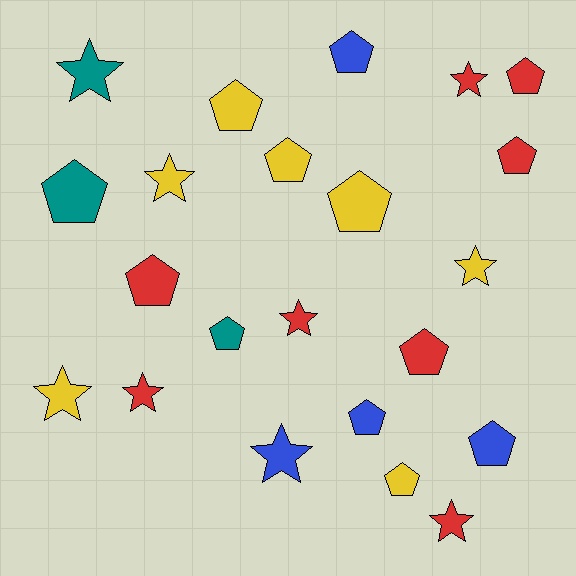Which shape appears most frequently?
Pentagon, with 13 objects.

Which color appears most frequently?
Red, with 8 objects.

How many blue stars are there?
There is 1 blue star.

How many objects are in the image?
There are 22 objects.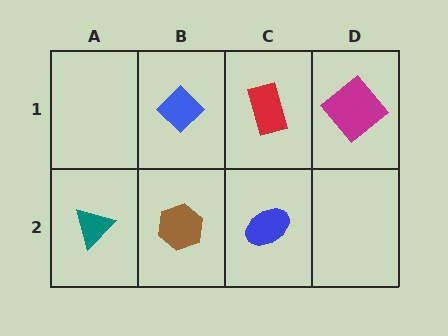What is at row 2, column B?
A brown hexagon.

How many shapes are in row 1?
3 shapes.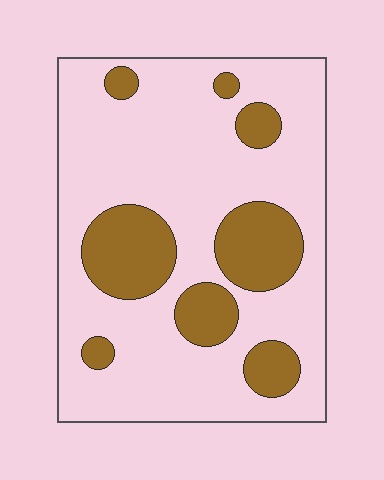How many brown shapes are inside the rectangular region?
8.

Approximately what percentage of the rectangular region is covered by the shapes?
Approximately 25%.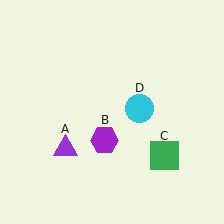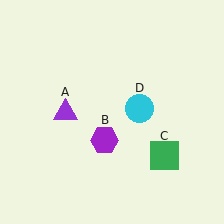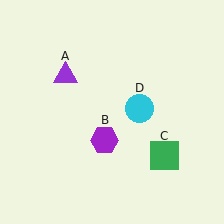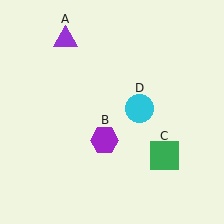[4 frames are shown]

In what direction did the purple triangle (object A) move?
The purple triangle (object A) moved up.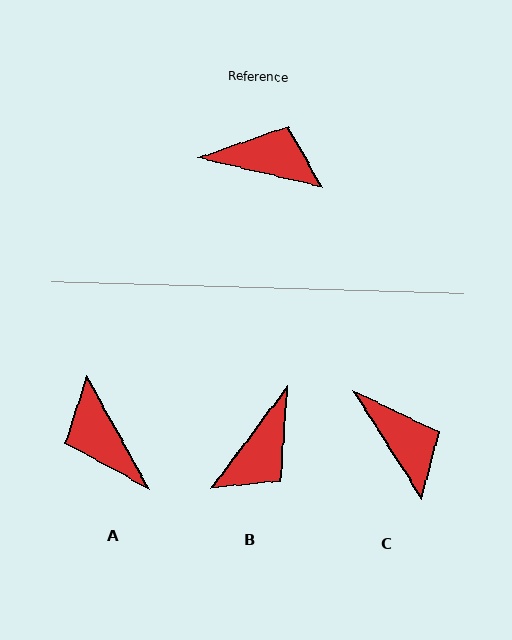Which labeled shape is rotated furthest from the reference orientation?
A, about 132 degrees away.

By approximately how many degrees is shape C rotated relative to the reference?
Approximately 44 degrees clockwise.